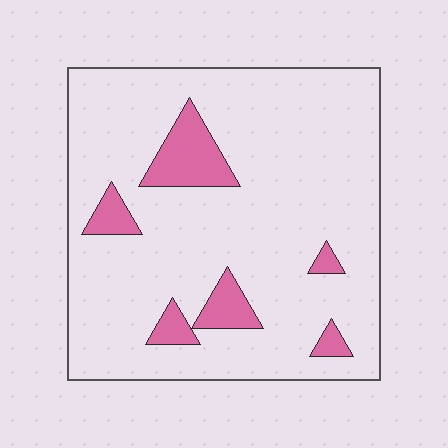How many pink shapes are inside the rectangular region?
6.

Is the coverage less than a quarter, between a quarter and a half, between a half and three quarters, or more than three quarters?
Less than a quarter.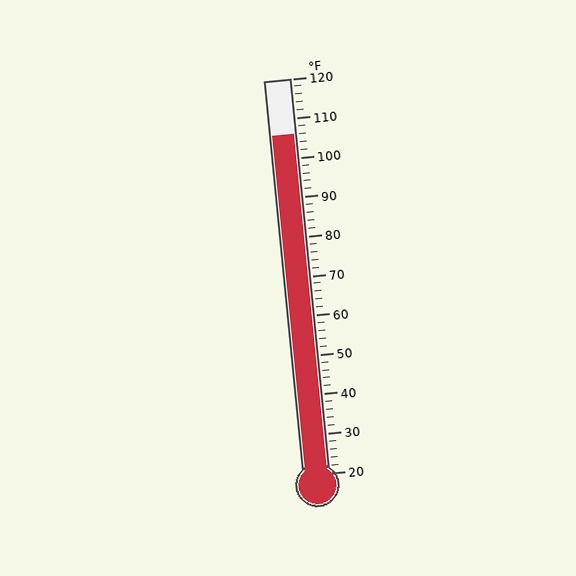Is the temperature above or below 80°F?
The temperature is above 80°F.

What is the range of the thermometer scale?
The thermometer scale ranges from 20°F to 120°F.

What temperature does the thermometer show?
The thermometer shows approximately 106°F.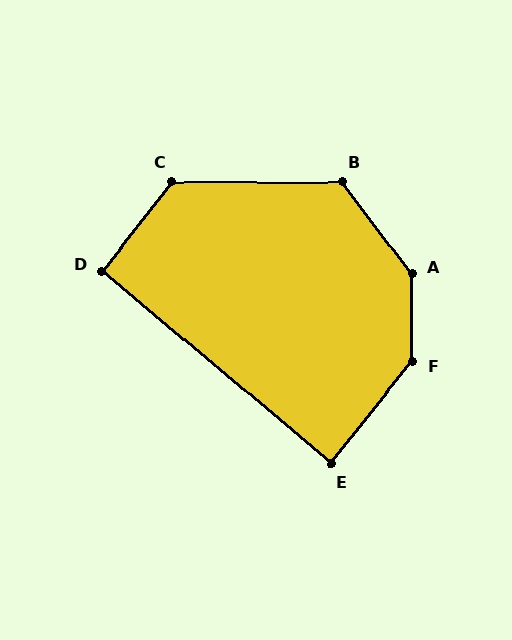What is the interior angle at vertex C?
Approximately 128 degrees (obtuse).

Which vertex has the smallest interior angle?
E, at approximately 89 degrees.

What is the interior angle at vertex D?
Approximately 92 degrees (approximately right).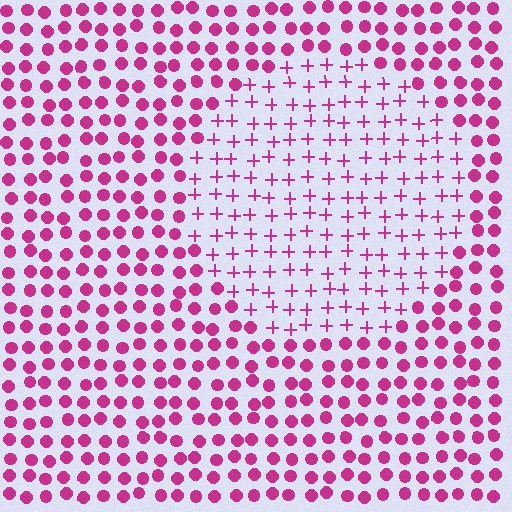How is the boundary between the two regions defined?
The boundary is defined by a change in element shape: plus signs inside vs. circles outside. All elements share the same color and spacing.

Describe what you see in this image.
The image is filled with small magenta elements arranged in a uniform grid. A circle-shaped region contains plus signs, while the surrounding area contains circles. The boundary is defined purely by the change in element shape.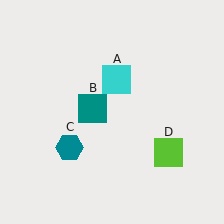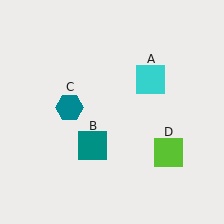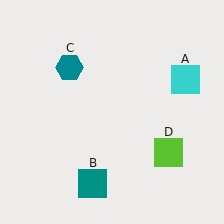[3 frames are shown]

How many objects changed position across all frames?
3 objects changed position: cyan square (object A), teal square (object B), teal hexagon (object C).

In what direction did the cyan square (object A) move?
The cyan square (object A) moved right.